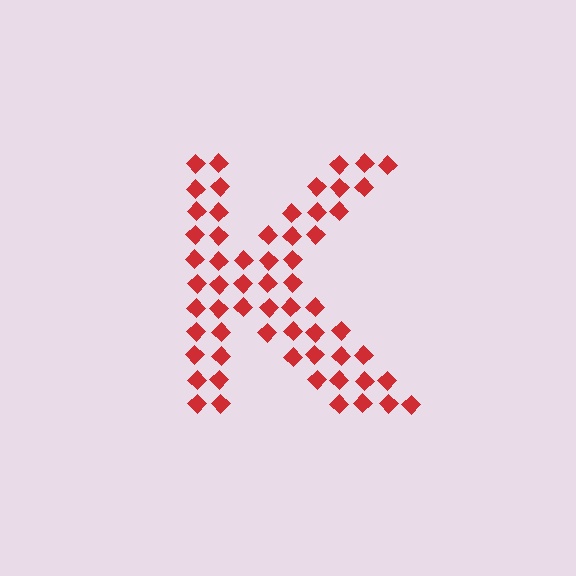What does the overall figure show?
The overall figure shows the letter K.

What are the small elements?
The small elements are diamonds.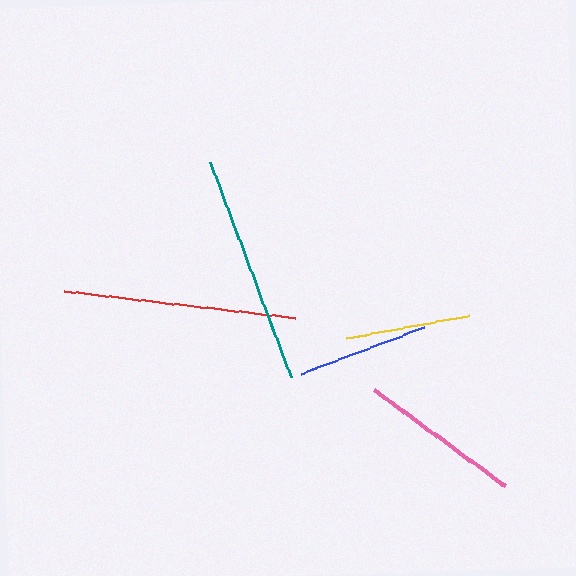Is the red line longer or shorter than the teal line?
The red line is longer than the teal line.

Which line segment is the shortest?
The yellow line is the shortest at approximately 125 pixels.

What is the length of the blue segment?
The blue segment is approximately 133 pixels long.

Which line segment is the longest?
The red line is the longest at approximately 233 pixels.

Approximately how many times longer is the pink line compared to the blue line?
The pink line is approximately 1.2 times the length of the blue line.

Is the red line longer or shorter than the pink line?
The red line is longer than the pink line.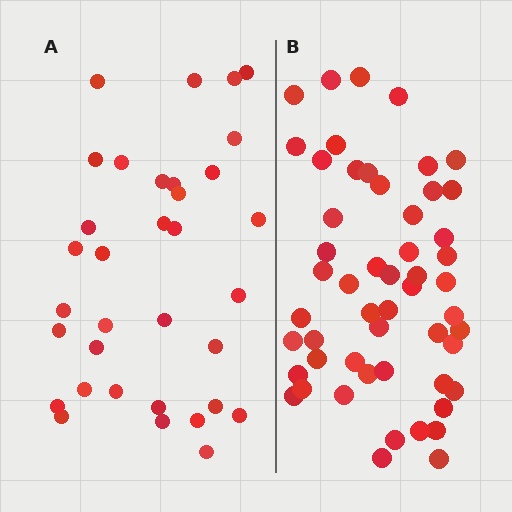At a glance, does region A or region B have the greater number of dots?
Region B (the right region) has more dots.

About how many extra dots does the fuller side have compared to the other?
Region B has approximately 20 more dots than region A.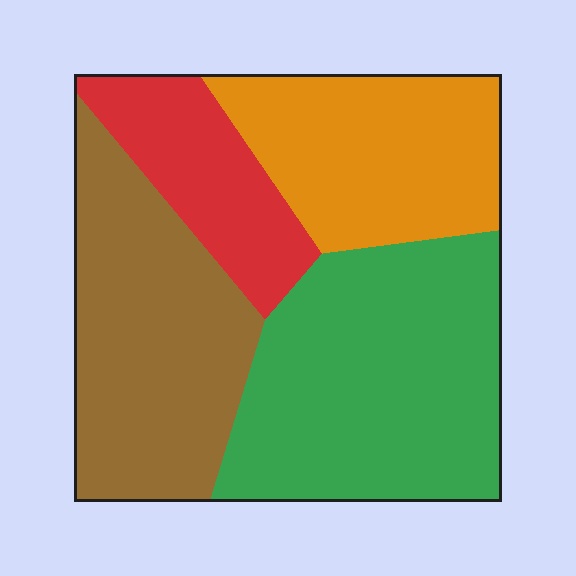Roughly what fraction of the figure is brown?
Brown takes up about one quarter (1/4) of the figure.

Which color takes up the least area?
Red, at roughly 15%.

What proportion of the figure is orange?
Orange covers about 25% of the figure.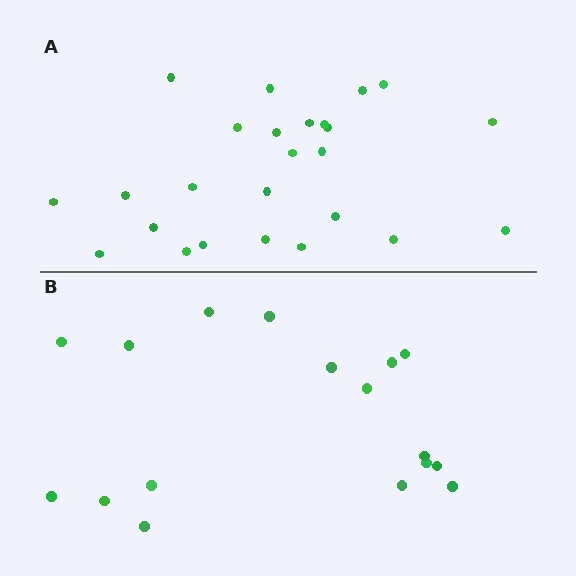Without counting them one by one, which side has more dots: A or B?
Region A (the top region) has more dots.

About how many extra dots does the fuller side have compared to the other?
Region A has roughly 8 or so more dots than region B.